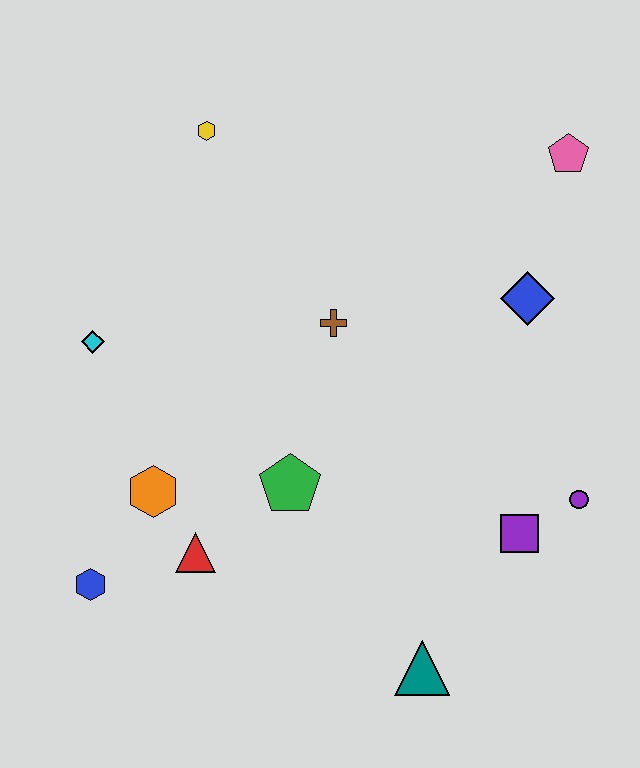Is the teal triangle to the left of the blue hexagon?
No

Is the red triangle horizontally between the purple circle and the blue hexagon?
Yes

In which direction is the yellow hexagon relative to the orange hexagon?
The yellow hexagon is above the orange hexagon.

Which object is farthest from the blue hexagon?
The pink pentagon is farthest from the blue hexagon.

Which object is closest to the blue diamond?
The pink pentagon is closest to the blue diamond.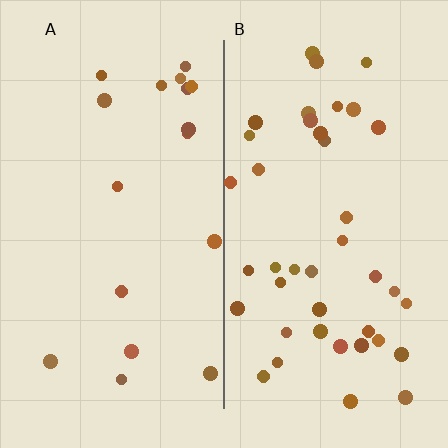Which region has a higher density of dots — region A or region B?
B (the right).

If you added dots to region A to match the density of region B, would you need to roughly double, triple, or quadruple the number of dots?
Approximately double.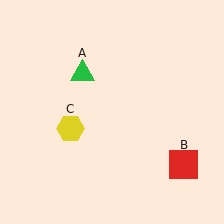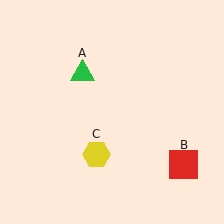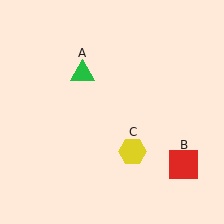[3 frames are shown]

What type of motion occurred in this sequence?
The yellow hexagon (object C) rotated counterclockwise around the center of the scene.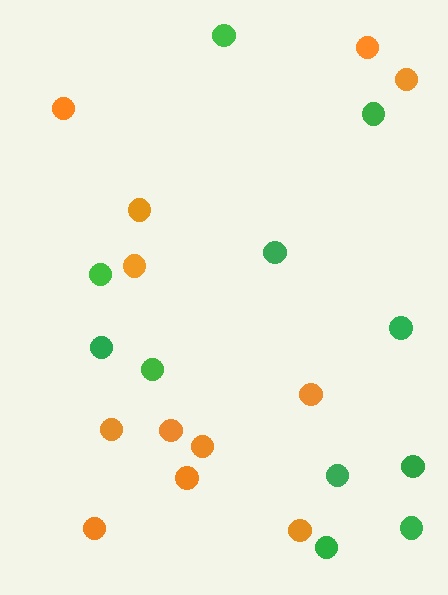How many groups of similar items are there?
There are 2 groups: one group of orange circles (12) and one group of green circles (11).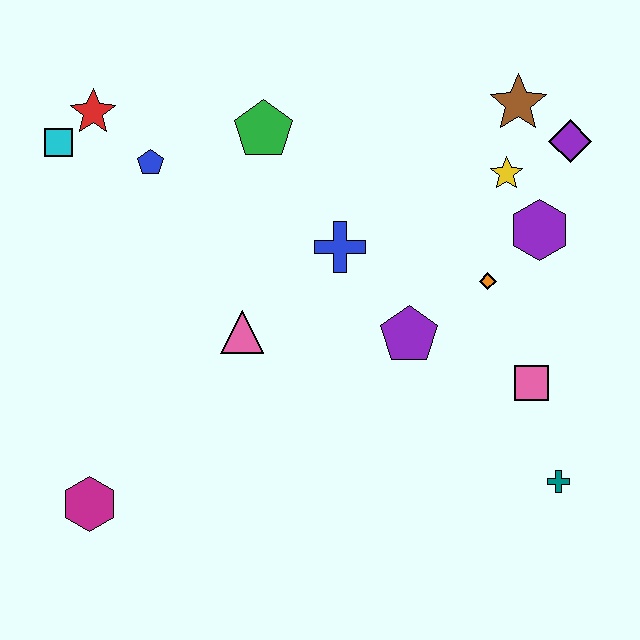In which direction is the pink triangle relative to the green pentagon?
The pink triangle is below the green pentagon.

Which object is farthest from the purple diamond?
The magenta hexagon is farthest from the purple diamond.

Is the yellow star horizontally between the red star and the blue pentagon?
No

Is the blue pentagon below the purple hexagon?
No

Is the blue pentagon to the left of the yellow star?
Yes